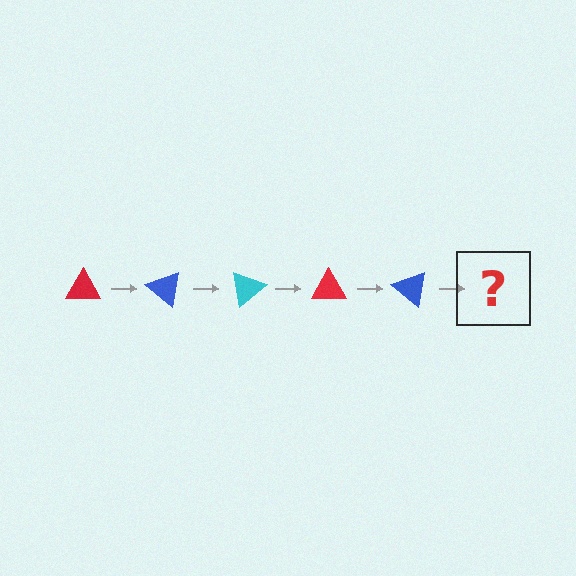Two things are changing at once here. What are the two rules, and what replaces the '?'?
The two rules are that it rotates 40 degrees each step and the color cycles through red, blue, and cyan. The '?' should be a cyan triangle, rotated 200 degrees from the start.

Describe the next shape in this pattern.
It should be a cyan triangle, rotated 200 degrees from the start.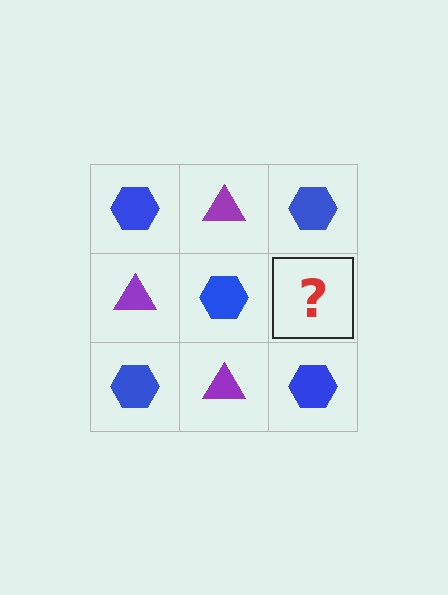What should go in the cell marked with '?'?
The missing cell should contain a purple triangle.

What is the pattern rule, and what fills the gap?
The rule is that it alternates blue hexagon and purple triangle in a checkerboard pattern. The gap should be filled with a purple triangle.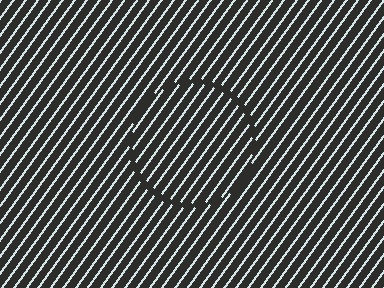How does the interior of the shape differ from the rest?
The interior of the shape contains the same grating, shifted by half a period — the contour is defined by the phase discontinuity where line-ends from the inner and outer gratings abut.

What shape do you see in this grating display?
An illusory circle. The interior of the shape contains the same grating, shifted by half a period — the contour is defined by the phase discontinuity where line-ends from the inner and outer gratings abut.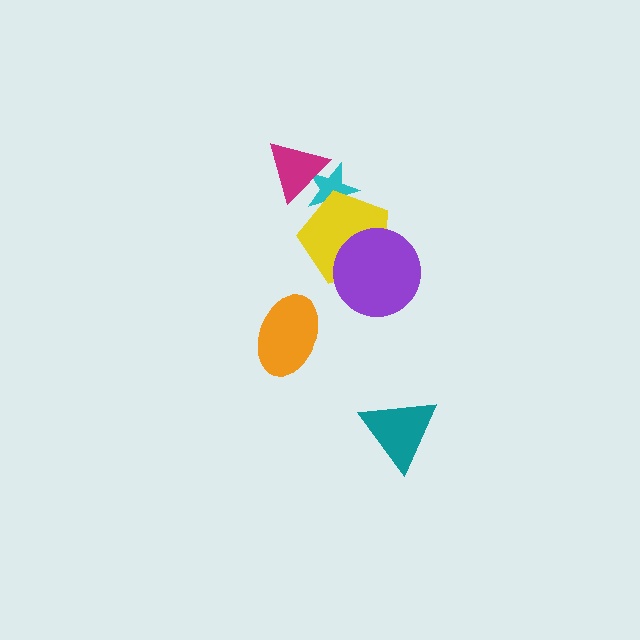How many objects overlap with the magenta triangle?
1 object overlaps with the magenta triangle.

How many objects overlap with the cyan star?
2 objects overlap with the cyan star.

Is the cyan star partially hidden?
Yes, it is partially covered by another shape.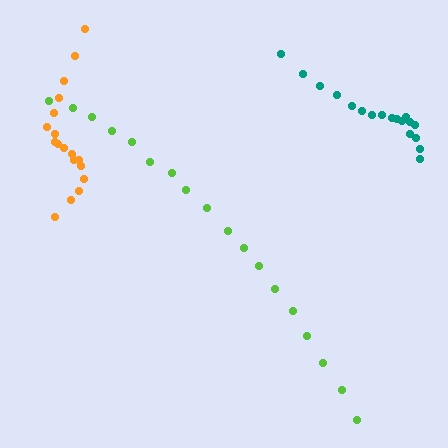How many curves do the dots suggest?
There are 3 distinct paths.